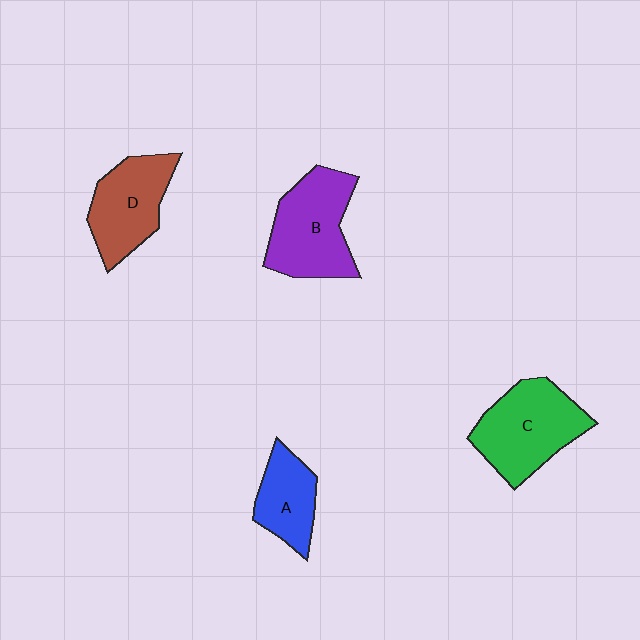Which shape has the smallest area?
Shape A (blue).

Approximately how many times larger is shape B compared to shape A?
Approximately 1.6 times.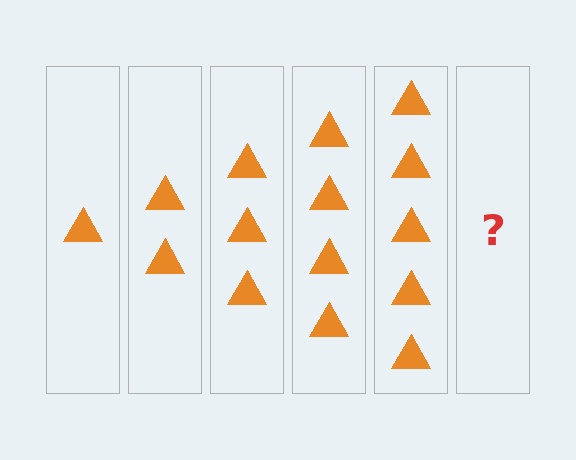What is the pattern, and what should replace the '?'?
The pattern is that each step adds one more triangle. The '?' should be 6 triangles.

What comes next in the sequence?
The next element should be 6 triangles.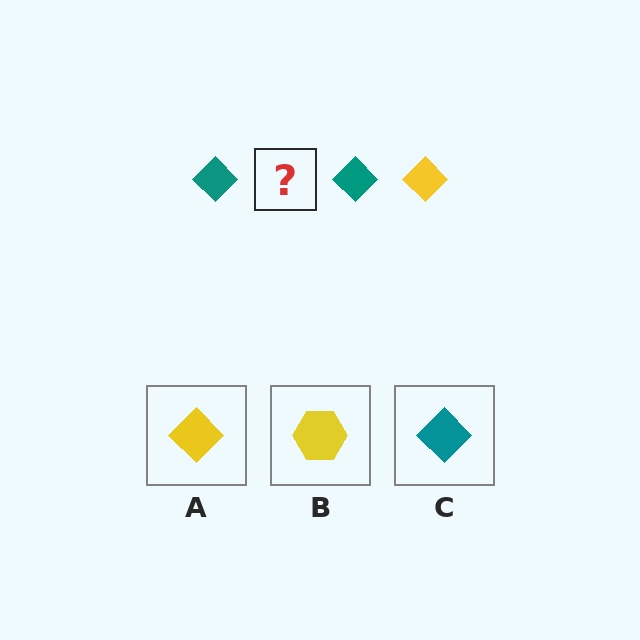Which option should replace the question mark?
Option A.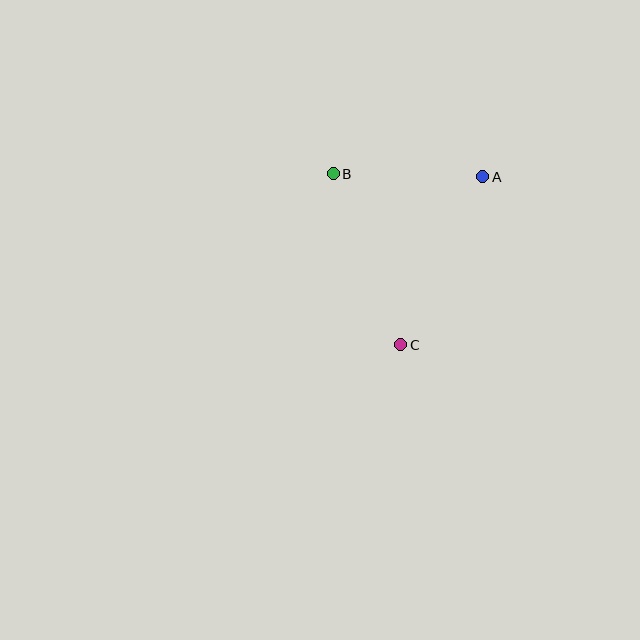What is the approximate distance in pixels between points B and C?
The distance between B and C is approximately 184 pixels.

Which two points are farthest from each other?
Points A and C are farthest from each other.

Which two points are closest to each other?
Points A and B are closest to each other.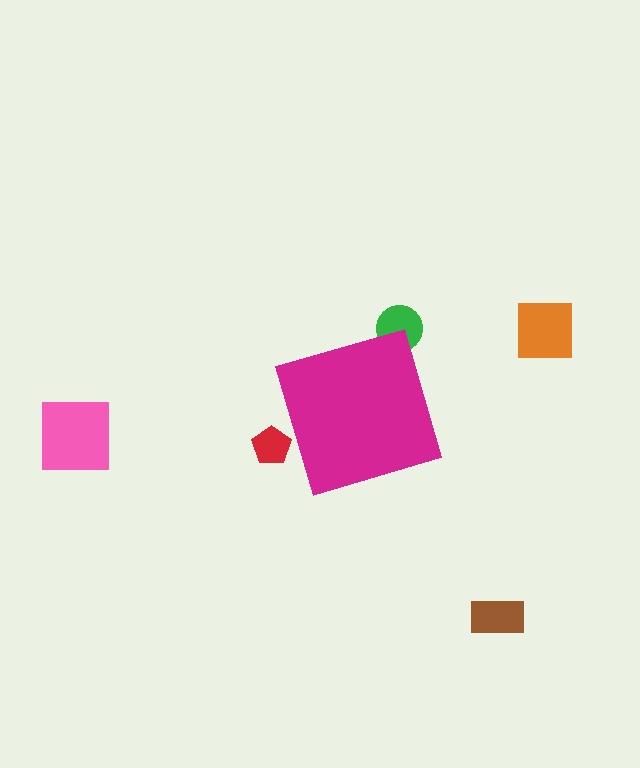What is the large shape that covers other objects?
A magenta diamond.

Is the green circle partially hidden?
Yes, the green circle is partially hidden behind the magenta diamond.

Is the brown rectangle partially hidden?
No, the brown rectangle is fully visible.